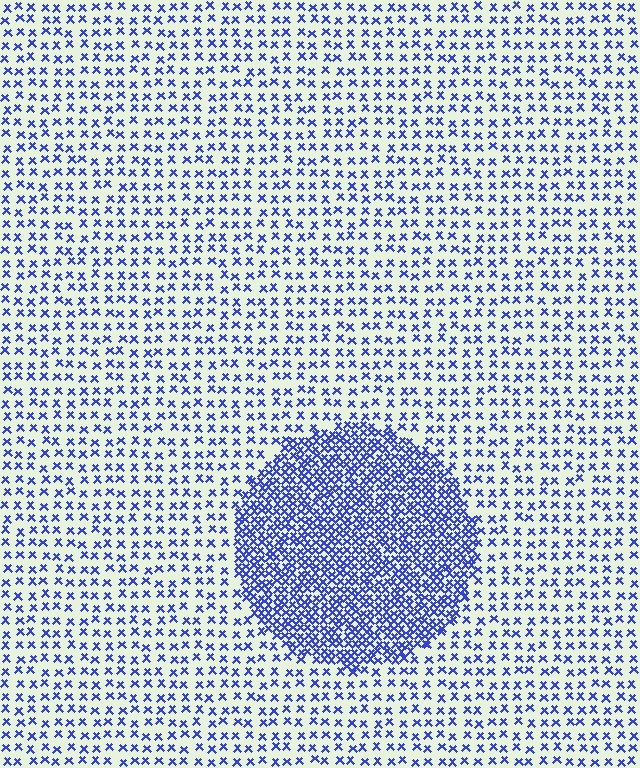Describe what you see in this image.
The image contains small blue elements arranged at two different densities. A circle-shaped region is visible where the elements are more densely packed than the surrounding area.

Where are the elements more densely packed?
The elements are more densely packed inside the circle boundary.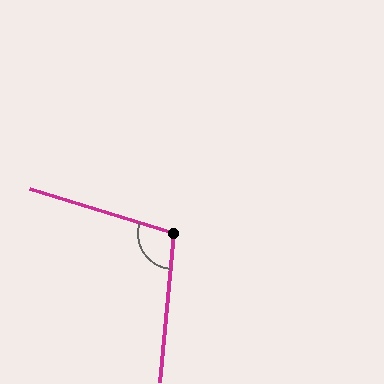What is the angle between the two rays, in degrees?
Approximately 102 degrees.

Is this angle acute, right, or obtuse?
It is obtuse.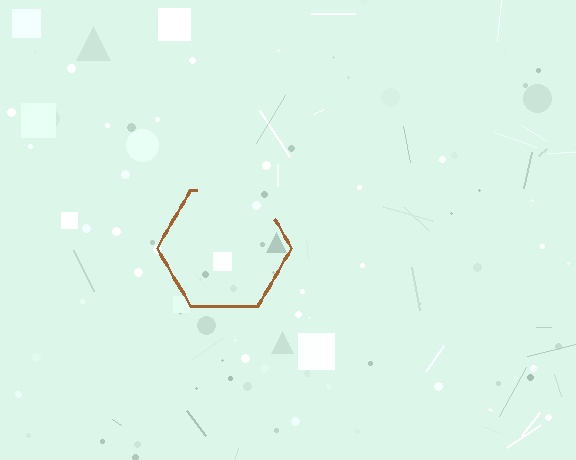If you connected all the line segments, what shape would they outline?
They would outline a hexagon.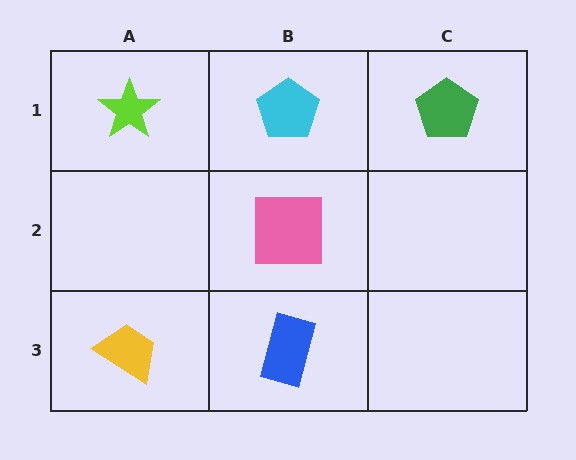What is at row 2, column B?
A pink square.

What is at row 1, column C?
A green pentagon.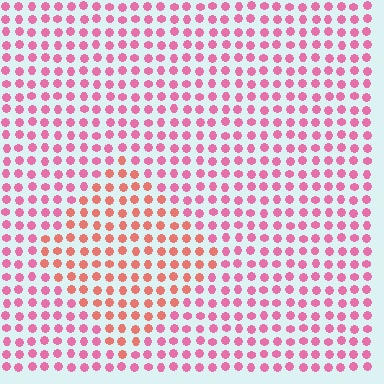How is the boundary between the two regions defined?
The boundary is defined purely by a slight shift in hue (about 33 degrees). Spacing, size, and orientation are identical on both sides.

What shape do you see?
I see a diamond.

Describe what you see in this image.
The image is filled with small pink elements in a uniform arrangement. A diamond-shaped region is visible where the elements are tinted to a slightly different hue, forming a subtle color boundary.